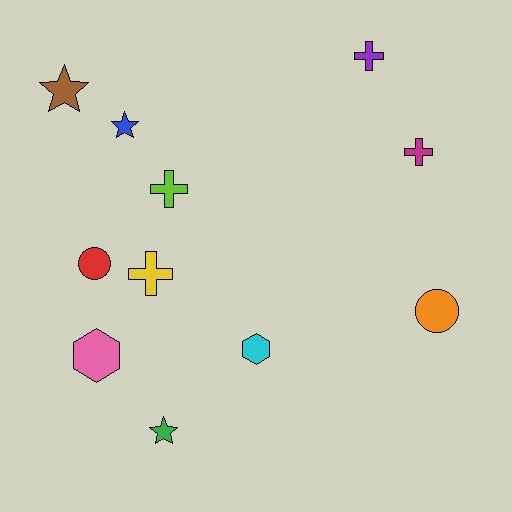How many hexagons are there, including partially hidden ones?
There are 2 hexagons.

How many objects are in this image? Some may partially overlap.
There are 11 objects.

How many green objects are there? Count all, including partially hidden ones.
There is 1 green object.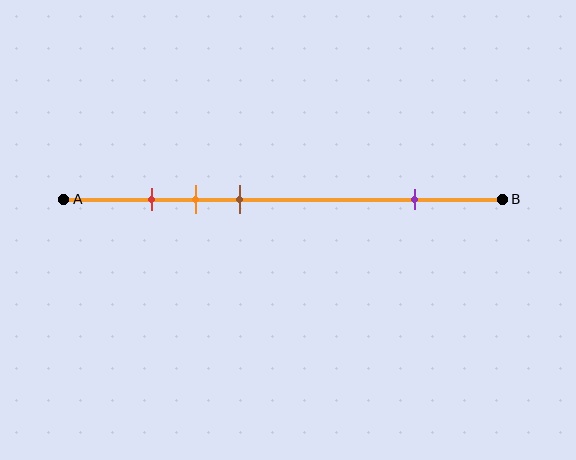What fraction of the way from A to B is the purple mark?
The purple mark is approximately 80% (0.8) of the way from A to B.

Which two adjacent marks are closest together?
The red and orange marks are the closest adjacent pair.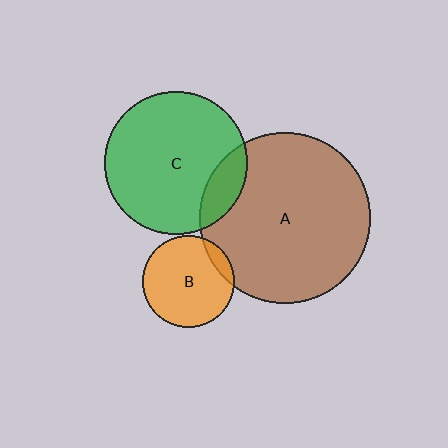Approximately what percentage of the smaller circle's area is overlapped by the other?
Approximately 10%.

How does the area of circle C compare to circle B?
Approximately 2.4 times.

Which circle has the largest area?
Circle A (brown).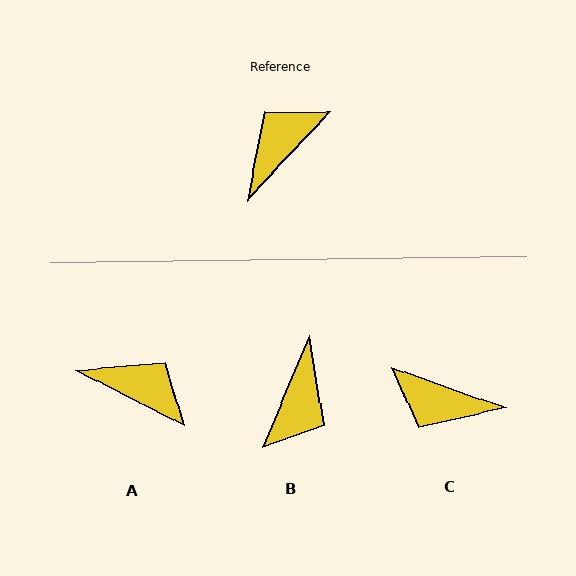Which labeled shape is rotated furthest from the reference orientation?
B, about 159 degrees away.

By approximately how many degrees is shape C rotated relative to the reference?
Approximately 114 degrees counter-clockwise.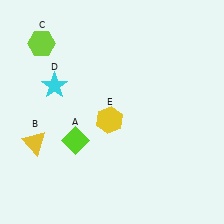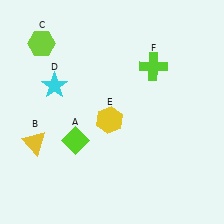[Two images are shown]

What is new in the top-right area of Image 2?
A lime cross (F) was added in the top-right area of Image 2.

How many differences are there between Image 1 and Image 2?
There is 1 difference between the two images.